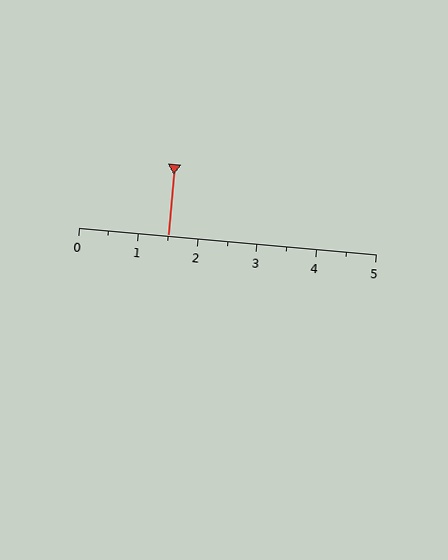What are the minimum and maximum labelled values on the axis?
The axis runs from 0 to 5.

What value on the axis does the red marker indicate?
The marker indicates approximately 1.5.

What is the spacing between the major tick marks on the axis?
The major ticks are spaced 1 apart.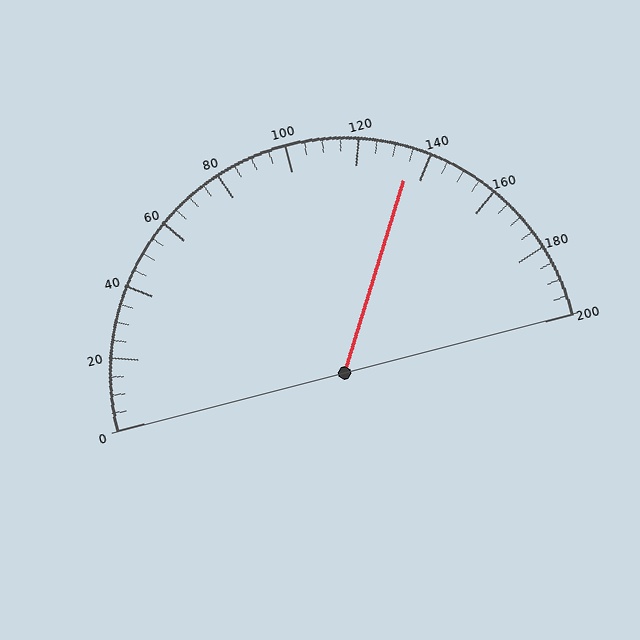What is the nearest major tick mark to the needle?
The nearest major tick mark is 140.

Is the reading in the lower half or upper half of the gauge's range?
The reading is in the upper half of the range (0 to 200).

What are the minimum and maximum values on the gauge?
The gauge ranges from 0 to 200.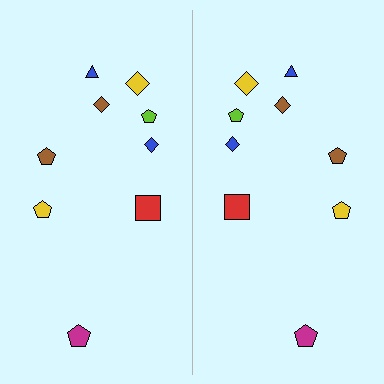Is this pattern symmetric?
Yes, this pattern has bilateral (reflection) symmetry.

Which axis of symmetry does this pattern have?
The pattern has a vertical axis of symmetry running through the center of the image.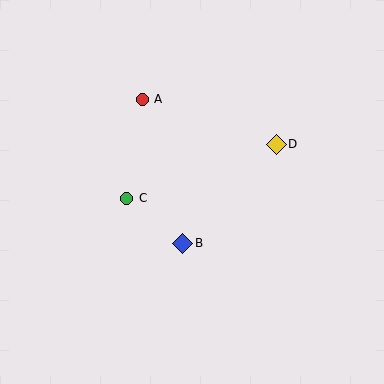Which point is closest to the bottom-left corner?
Point C is closest to the bottom-left corner.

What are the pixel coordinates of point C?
Point C is at (127, 198).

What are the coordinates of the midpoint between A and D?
The midpoint between A and D is at (209, 122).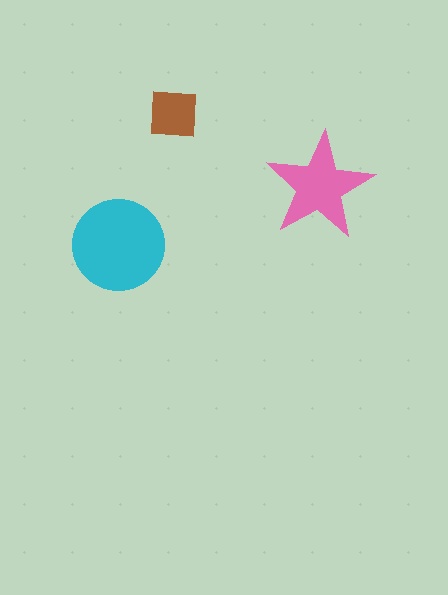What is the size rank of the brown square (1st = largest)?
3rd.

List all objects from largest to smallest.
The cyan circle, the pink star, the brown square.